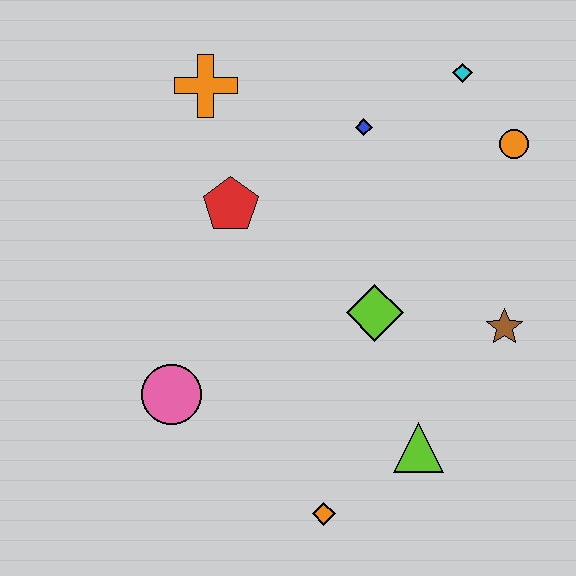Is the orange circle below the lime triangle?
No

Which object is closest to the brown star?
The lime diamond is closest to the brown star.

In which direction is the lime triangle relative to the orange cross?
The lime triangle is below the orange cross.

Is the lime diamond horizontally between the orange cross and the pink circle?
No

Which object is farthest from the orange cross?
The orange diamond is farthest from the orange cross.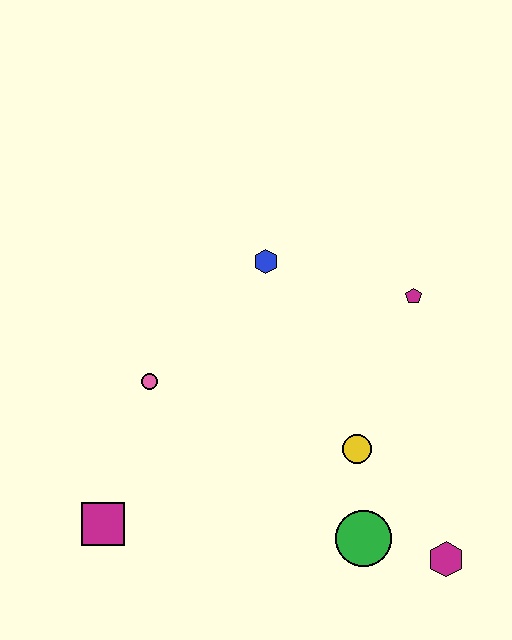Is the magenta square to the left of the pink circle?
Yes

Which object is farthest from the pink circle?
The magenta hexagon is farthest from the pink circle.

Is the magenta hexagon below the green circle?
Yes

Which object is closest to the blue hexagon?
The magenta pentagon is closest to the blue hexagon.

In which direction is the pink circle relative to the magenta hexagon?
The pink circle is to the left of the magenta hexagon.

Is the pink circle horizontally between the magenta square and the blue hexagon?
Yes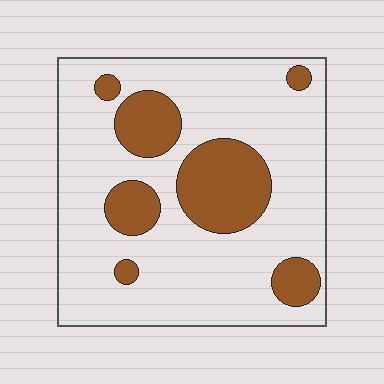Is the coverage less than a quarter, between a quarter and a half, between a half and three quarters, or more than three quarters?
Less than a quarter.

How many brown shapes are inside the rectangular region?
7.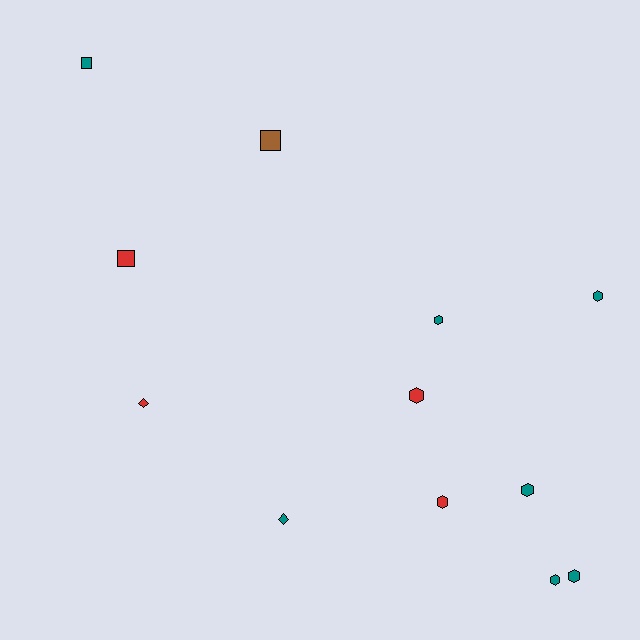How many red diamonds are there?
There is 1 red diamond.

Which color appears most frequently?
Teal, with 7 objects.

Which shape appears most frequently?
Hexagon, with 7 objects.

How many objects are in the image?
There are 12 objects.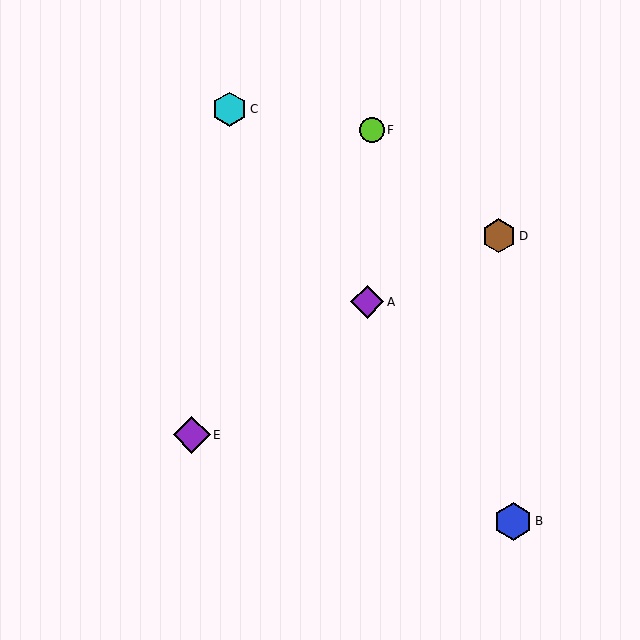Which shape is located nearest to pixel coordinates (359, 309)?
The purple diamond (labeled A) at (367, 302) is nearest to that location.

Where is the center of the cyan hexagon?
The center of the cyan hexagon is at (230, 109).